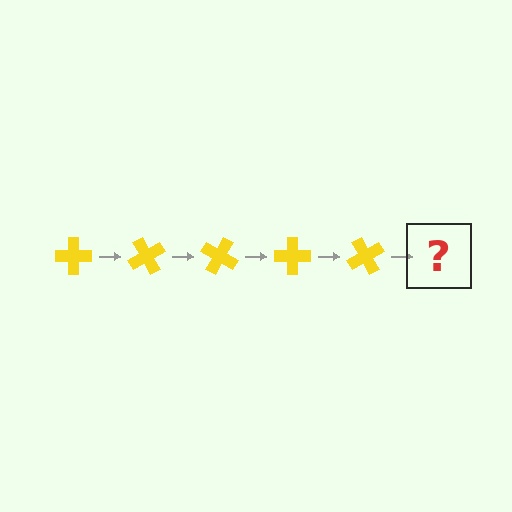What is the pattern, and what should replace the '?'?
The pattern is that the cross rotates 60 degrees each step. The '?' should be a yellow cross rotated 300 degrees.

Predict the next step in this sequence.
The next step is a yellow cross rotated 300 degrees.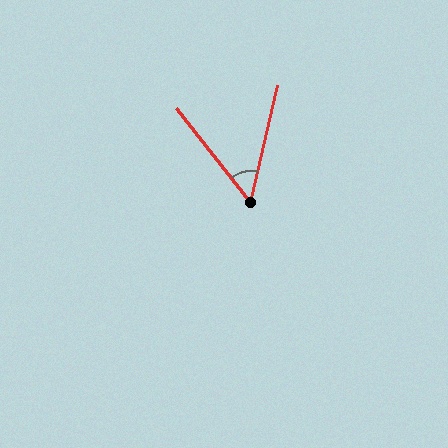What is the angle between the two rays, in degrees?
Approximately 52 degrees.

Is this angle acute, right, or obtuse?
It is acute.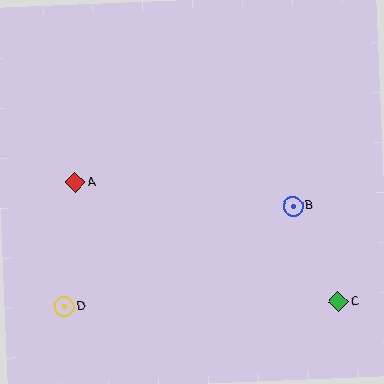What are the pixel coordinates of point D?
Point D is at (64, 306).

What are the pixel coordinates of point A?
Point A is at (75, 182).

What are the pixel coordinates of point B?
Point B is at (293, 206).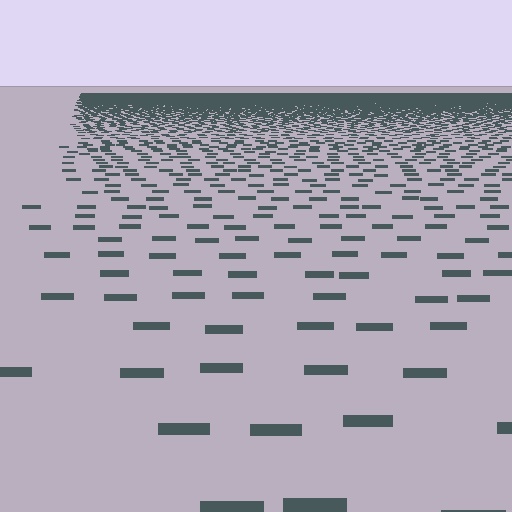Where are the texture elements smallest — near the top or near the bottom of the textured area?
Near the top.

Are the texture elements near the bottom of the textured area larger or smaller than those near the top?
Larger. Near the bottom, elements are closer to the viewer and appear at a bigger on-screen size.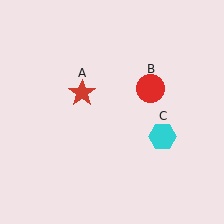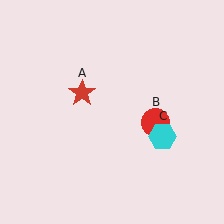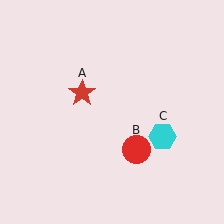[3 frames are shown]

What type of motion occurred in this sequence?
The red circle (object B) rotated clockwise around the center of the scene.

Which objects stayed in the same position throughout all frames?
Red star (object A) and cyan hexagon (object C) remained stationary.